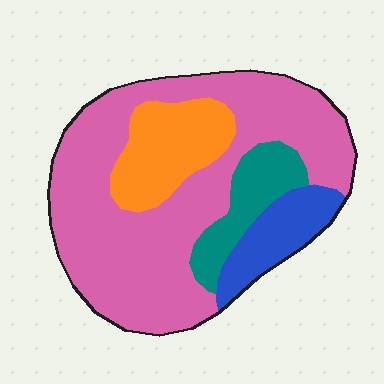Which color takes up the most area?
Pink, at roughly 60%.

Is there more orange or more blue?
Orange.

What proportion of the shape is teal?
Teal takes up about one tenth (1/10) of the shape.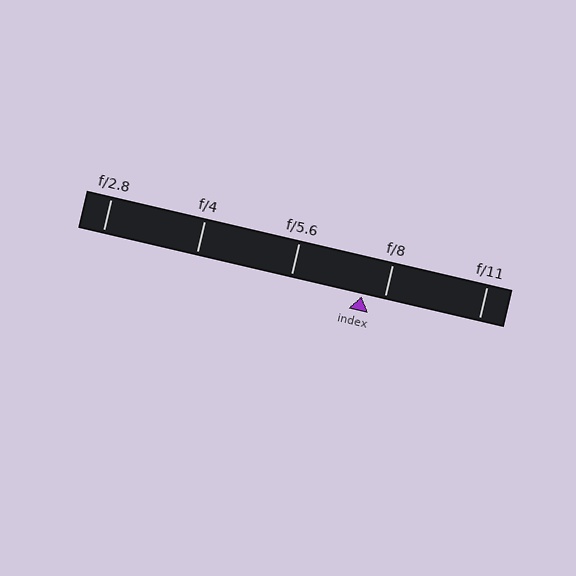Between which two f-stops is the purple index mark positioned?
The index mark is between f/5.6 and f/8.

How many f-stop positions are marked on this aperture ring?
There are 5 f-stop positions marked.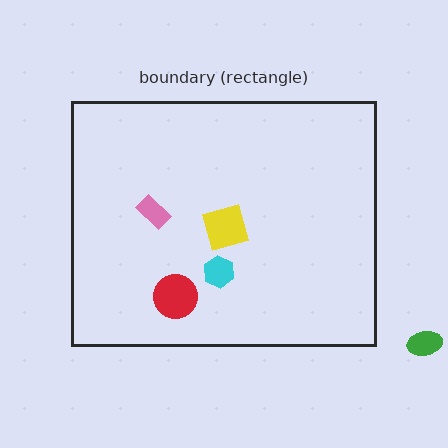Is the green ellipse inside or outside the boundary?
Outside.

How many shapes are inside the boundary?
4 inside, 1 outside.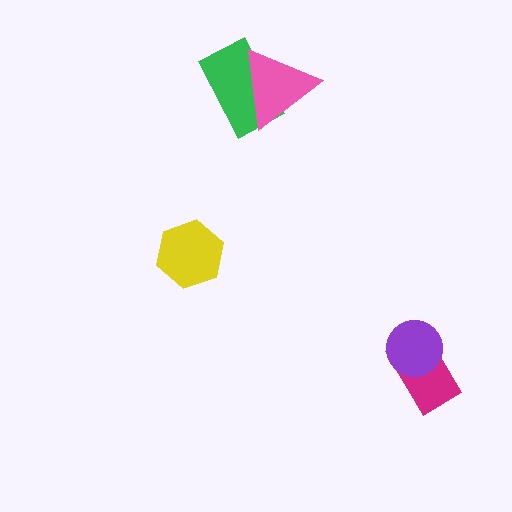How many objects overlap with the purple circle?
1 object overlaps with the purple circle.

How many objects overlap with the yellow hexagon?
0 objects overlap with the yellow hexagon.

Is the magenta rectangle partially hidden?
Yes, it is partially covered by another shape.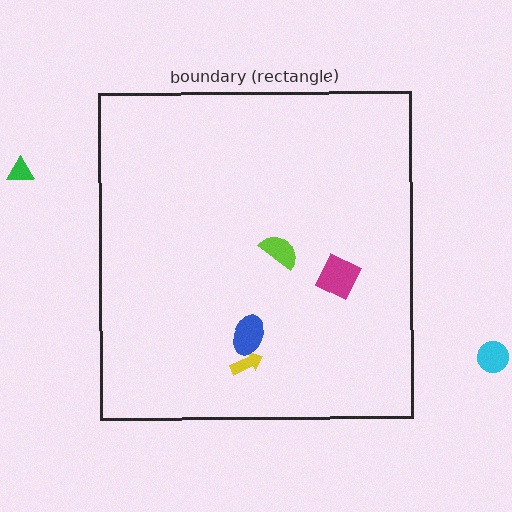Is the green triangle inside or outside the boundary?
Outside.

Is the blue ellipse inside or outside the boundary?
Inside.